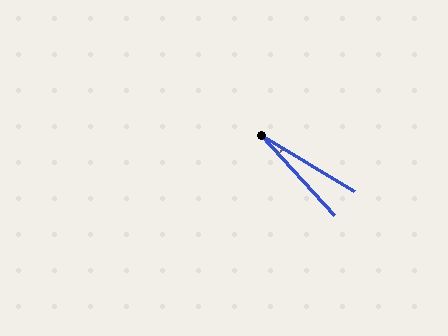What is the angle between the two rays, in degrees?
Approximately 17 degrees.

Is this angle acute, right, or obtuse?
It is acute.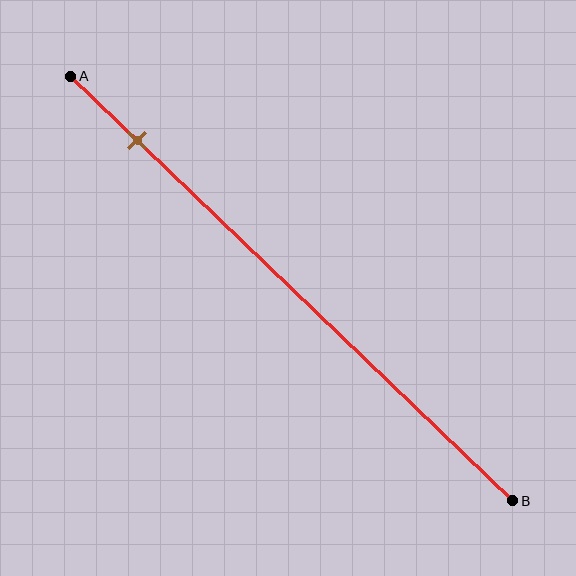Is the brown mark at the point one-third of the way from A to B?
No, the mark is at about 15% from A, not at the 33% one-third point.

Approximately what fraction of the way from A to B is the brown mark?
The brown mark is approximately 15% of the way from A to B.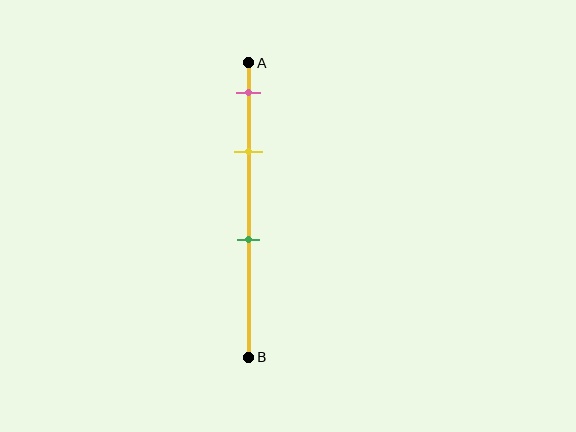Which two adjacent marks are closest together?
The pink and yellow marks are the closest adjacent pair.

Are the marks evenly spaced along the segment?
No, the marks are not evenly spaced.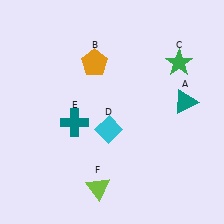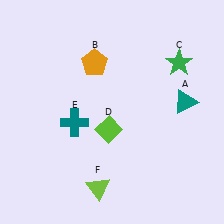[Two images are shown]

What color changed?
The diamond (D) changed from cyan in Image 1 to lime in Image 2.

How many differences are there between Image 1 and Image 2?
There is 1 difference between the two images.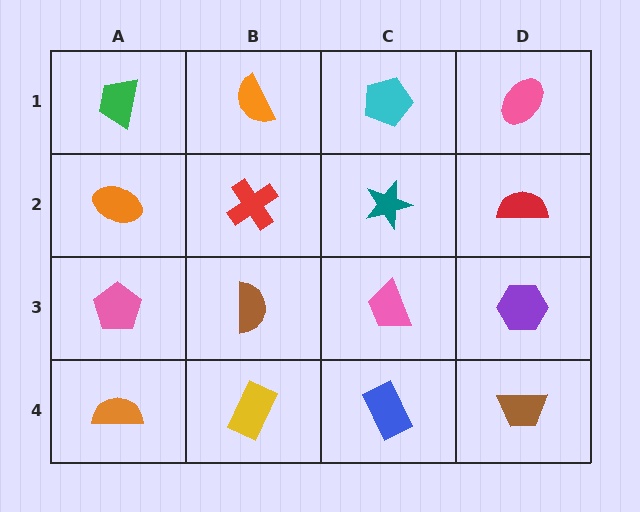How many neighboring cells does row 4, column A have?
2.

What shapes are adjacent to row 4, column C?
A pink trapezoid (row 3, column C), a yellow rectangle (row 4, column B), a brown trapezoid (row 4, column D).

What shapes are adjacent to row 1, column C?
A teal star (row 2, column C), an orange semicircle (row 1, column B), a pink ellipse (row 1, column D).